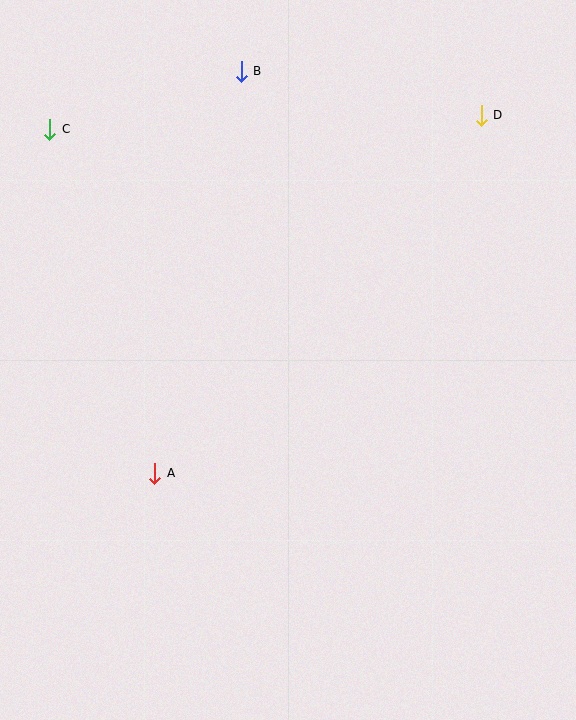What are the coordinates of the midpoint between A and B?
The midpoint between A and B is at (198, 272).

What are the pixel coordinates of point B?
Point B is at (241, 71).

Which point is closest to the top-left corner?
Point C is closest to the top-left corner.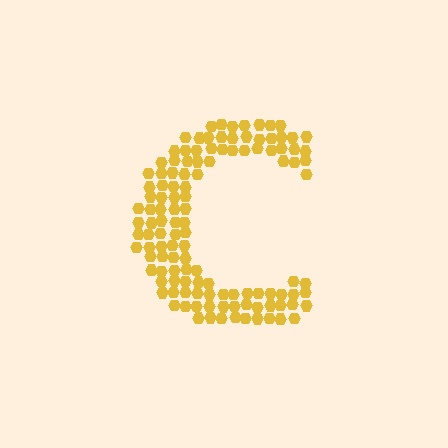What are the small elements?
The small elements are hexagons.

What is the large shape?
The large shape is the letter C.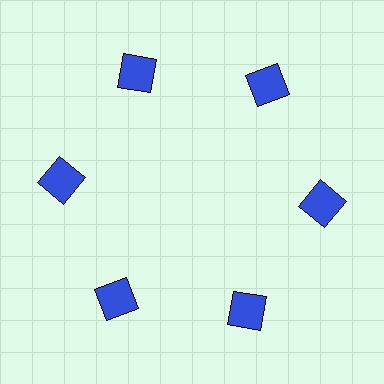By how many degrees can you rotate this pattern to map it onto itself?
The pattern maps onto itself every 60 degrees of rotation.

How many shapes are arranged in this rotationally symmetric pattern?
There are 6 shapes, arranged in 6 groups of 1.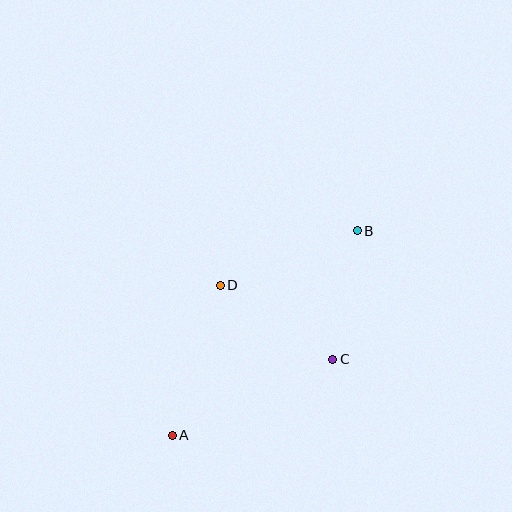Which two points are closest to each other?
Points B and C are closest to each other.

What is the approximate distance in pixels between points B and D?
The distance between B and D is approximately 148 pixels.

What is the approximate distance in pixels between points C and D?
The distance between C and D is approximately 135 pixels.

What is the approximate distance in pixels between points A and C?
The distance between A and C is approximately 177 pixels.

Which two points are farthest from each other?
Points A and B are farthest from each other.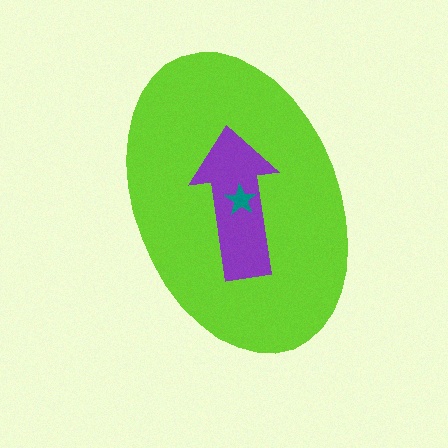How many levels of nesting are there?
3.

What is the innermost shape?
The teal star.